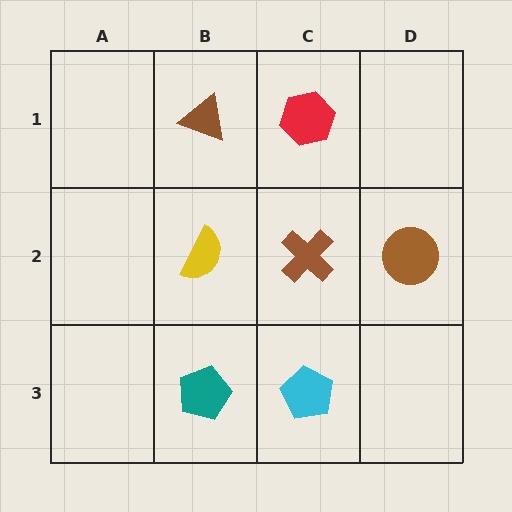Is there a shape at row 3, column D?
No, that cell is empty.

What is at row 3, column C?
A cyan pentagon.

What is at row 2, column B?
A yellow semicircle.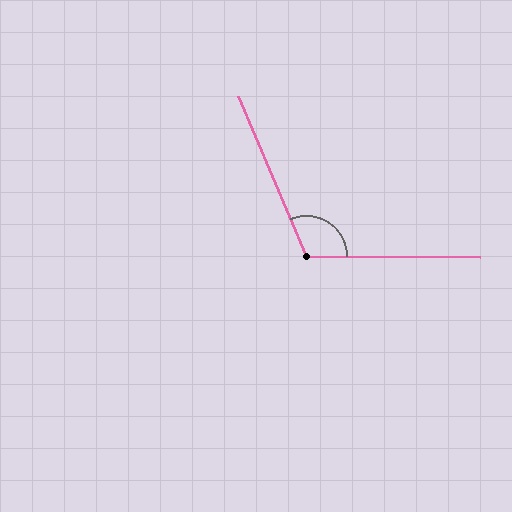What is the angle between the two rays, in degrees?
Approximately 113 degrees.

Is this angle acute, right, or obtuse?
It is obtuse.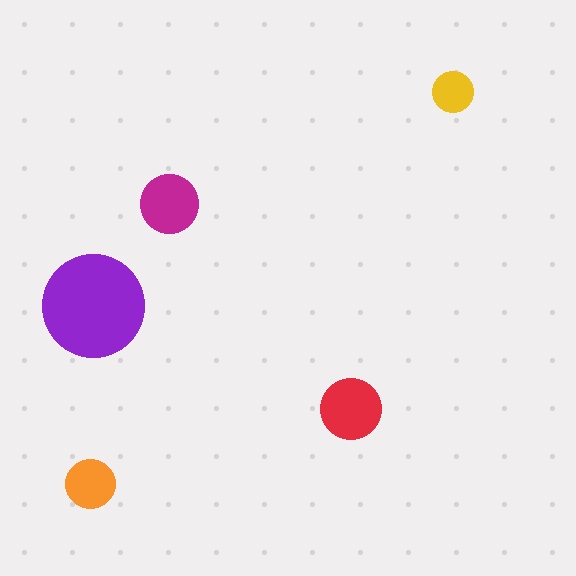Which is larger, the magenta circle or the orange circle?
The magenta one.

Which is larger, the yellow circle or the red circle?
The red one.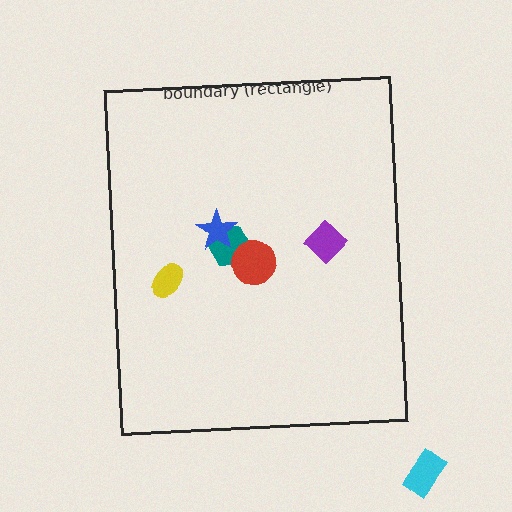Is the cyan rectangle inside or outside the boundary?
Outside.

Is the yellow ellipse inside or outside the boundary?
Inside.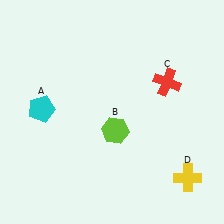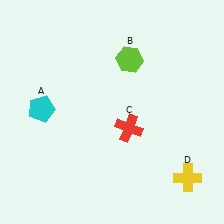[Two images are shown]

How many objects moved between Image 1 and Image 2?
2 objects moved between the two images.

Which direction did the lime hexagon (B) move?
The lime hexagon (B) moved up.